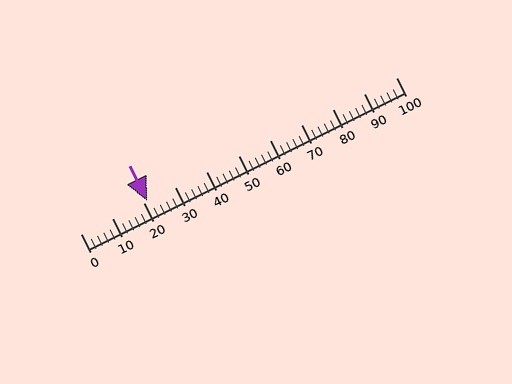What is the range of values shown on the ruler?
The ruler shows values from 0 to 100.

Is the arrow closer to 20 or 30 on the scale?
The arrow is closer to 20.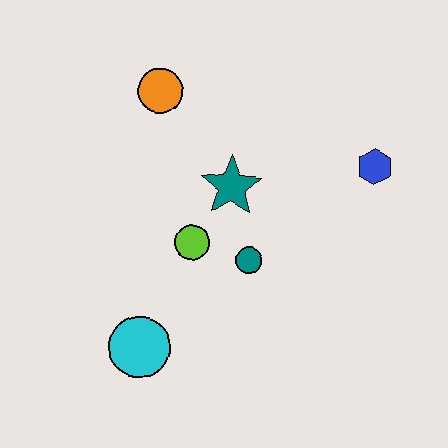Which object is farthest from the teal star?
The cyan circle is farthest from the teal star.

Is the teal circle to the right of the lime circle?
Yes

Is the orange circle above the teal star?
Yes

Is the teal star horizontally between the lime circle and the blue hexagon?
Yes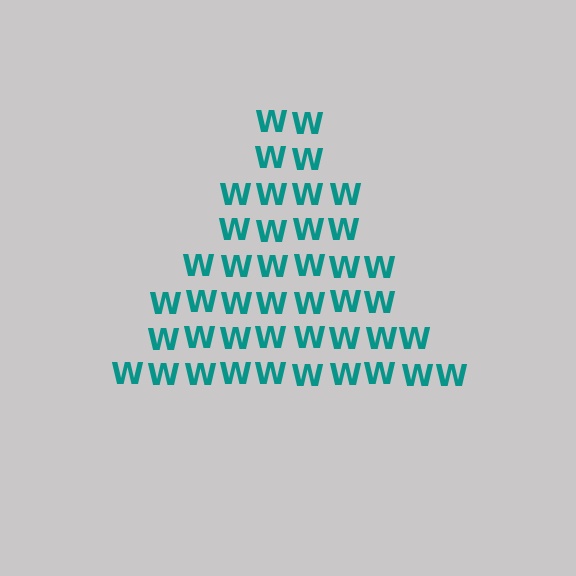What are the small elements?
The small elements are letter W's.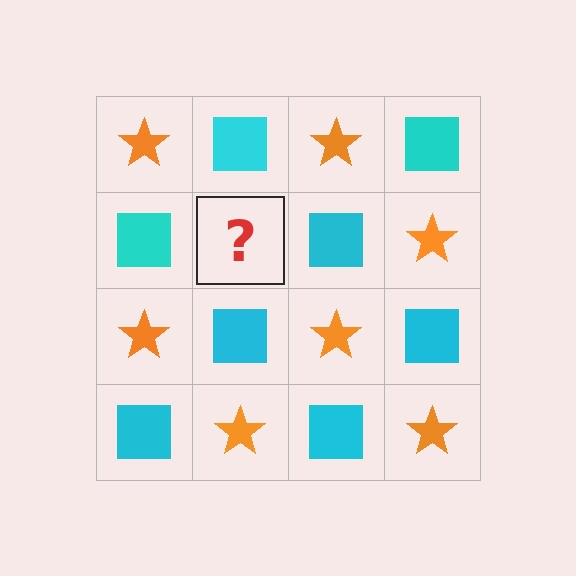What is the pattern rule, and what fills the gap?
The rule is that it alternates orange star and cyan square in a checkerboard pattern. The gap should be filled with an orange star.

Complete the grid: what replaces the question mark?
The question mark should be replaced with an orange star.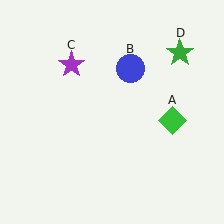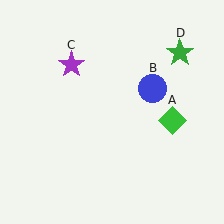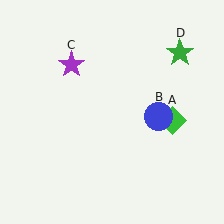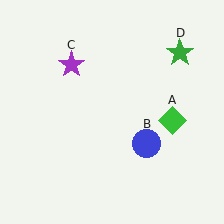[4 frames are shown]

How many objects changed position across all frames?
1 object changed position: blue circle (object B).